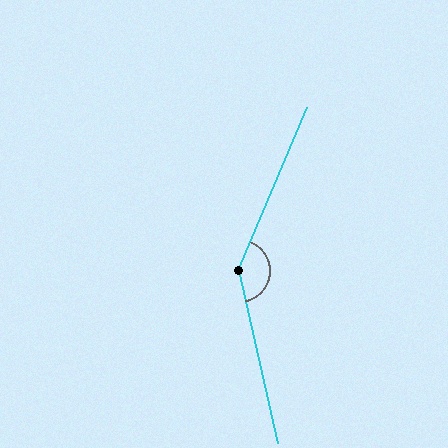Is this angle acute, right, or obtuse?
It is obtuse.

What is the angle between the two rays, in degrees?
Approximately 145 degrees.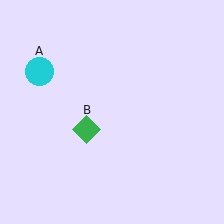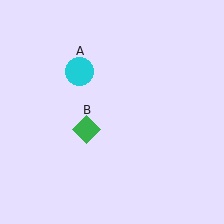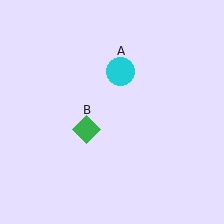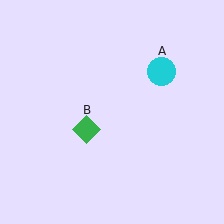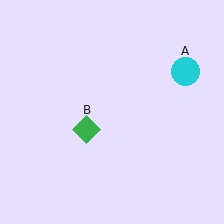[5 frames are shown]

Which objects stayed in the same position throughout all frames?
Green diamond (object B) remained stationary.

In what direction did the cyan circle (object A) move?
The cyan circle (object A) moved right.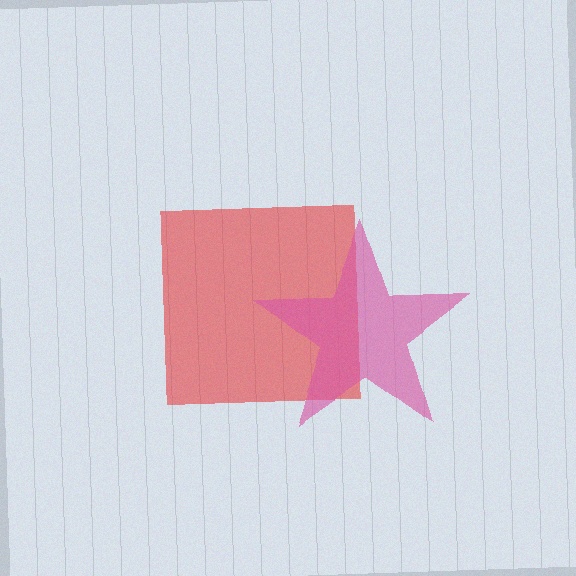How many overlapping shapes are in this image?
There are 2 overlapping shapes in the image.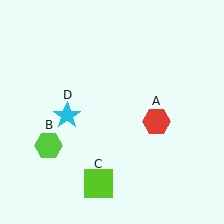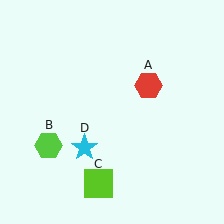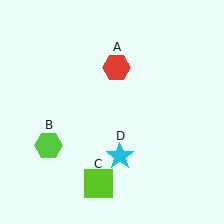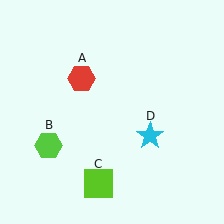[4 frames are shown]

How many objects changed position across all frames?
2 objects changed position: red hexagon (object A), cyan star (object D).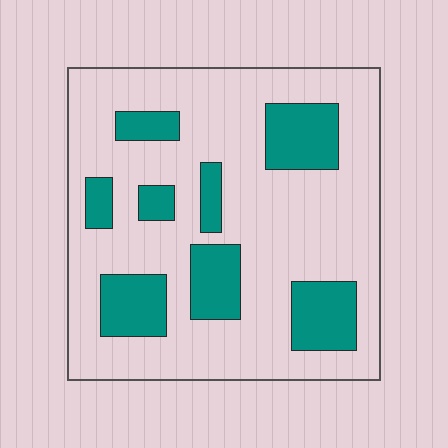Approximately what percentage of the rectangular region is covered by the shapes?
Approximately 25%.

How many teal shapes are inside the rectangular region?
8.